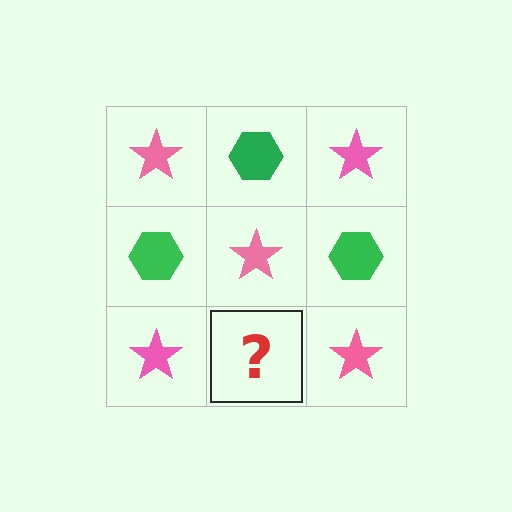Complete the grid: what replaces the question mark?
The question mark should be replaced with a green hexagon.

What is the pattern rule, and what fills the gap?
The rule is that it alternates pink star and green hexagon in a checkerboard pattern. The gap should be filled with a green hexagon.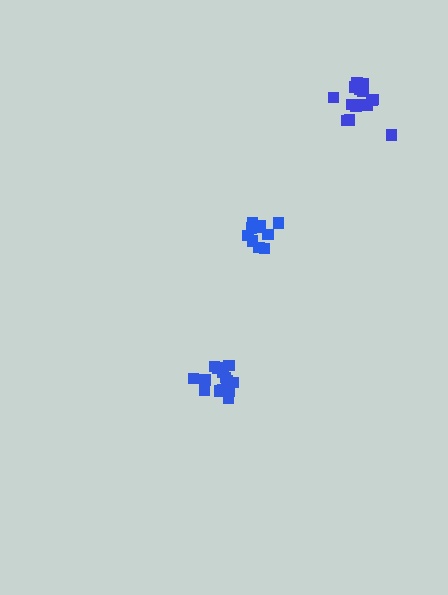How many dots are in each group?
Group 1: 10 dots, Group 2: 16 dots, Group 3: 15 dots (41 total).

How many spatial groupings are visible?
There are 3 spatial groupings.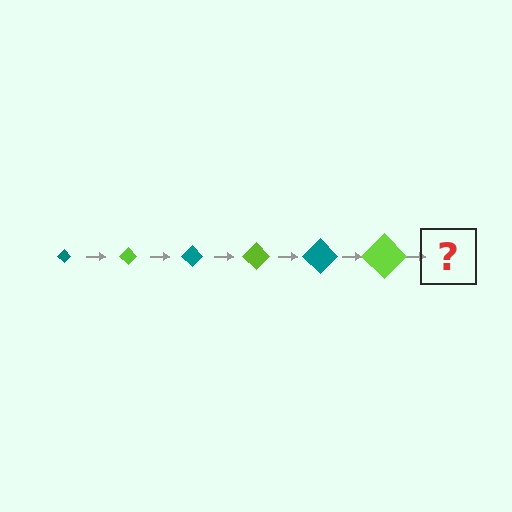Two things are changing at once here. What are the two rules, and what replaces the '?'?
The two rules are that the diamond grows larger each step and the color cycles through teal and lime. The '?' should be a teal diamond, larger than the previous one.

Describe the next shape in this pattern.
It should be a teal diamond, larger than the previous one.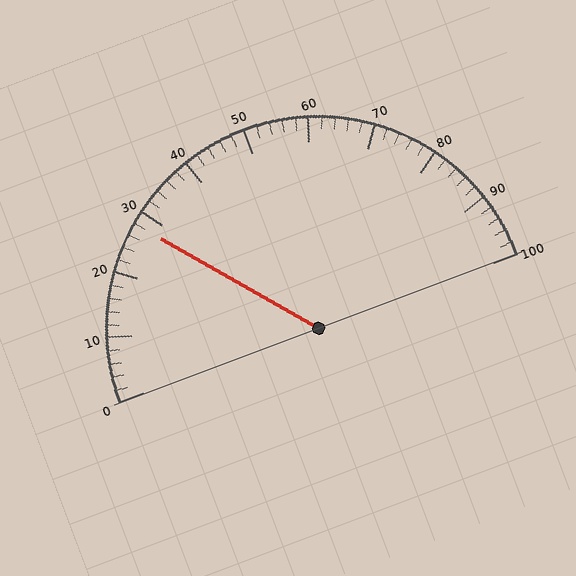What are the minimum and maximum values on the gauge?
The gauge ranges from 0 to 100.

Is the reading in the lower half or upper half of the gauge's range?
The reading is in the lower half of the range (0 to 100).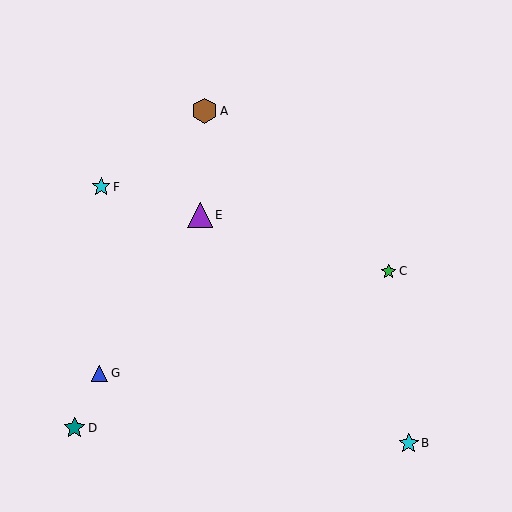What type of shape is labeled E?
Shape E is a purple triangle.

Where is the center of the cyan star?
The center of the cyan star is at (409, 443).